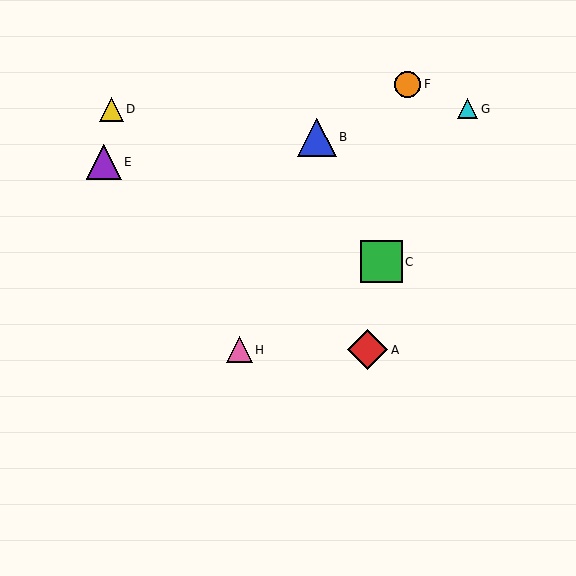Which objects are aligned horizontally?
Objects A, H are aligned horizontally.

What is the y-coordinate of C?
Object C is at y≈262.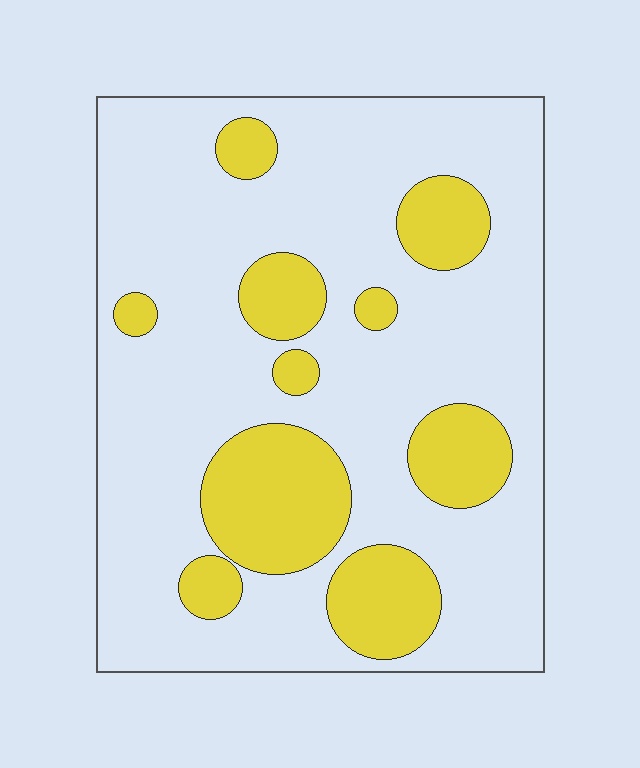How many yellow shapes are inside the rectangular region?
10.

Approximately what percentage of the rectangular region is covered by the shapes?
Approximately 25%.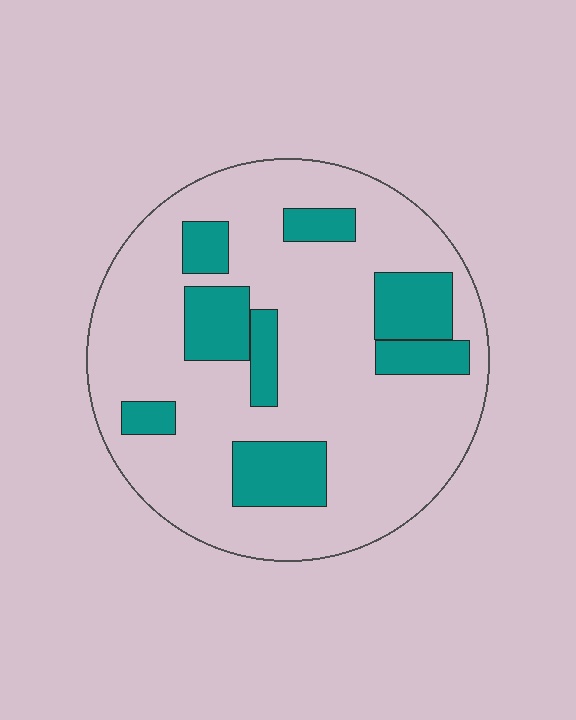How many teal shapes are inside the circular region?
8.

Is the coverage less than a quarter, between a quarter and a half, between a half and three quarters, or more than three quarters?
Less than a quarter.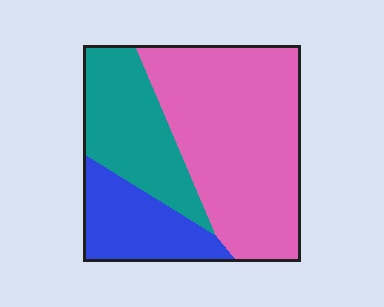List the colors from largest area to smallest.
From largest to smallest: pink, teal, blue.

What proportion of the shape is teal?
Teal covers 26% of the shape.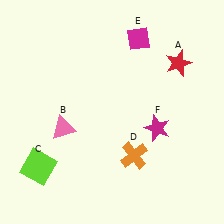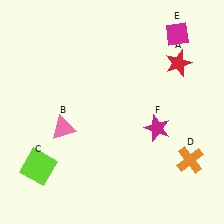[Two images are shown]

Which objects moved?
The objects that moved are: the orange cross (D), the magenta diamond (E).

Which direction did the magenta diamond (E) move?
The magenta diamond (E) moved right.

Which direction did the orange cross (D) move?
The orange cross (D) moved right.